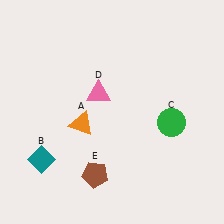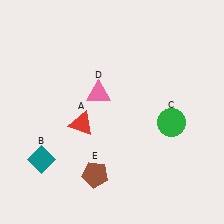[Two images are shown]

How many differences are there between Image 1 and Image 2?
There is 1 difference between the two images.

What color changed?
The triangle (A) changed from orange in Image 1 to red in Image 2.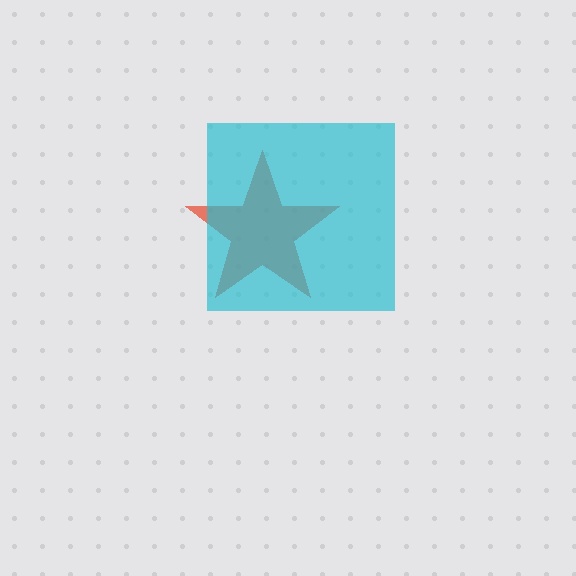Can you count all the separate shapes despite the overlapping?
Yes, there are 2 separate shapes.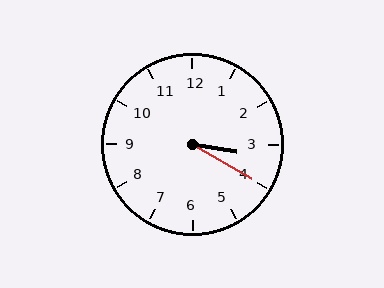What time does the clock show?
3:20.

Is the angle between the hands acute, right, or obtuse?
It is acute.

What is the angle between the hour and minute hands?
Approximately 20 degrees.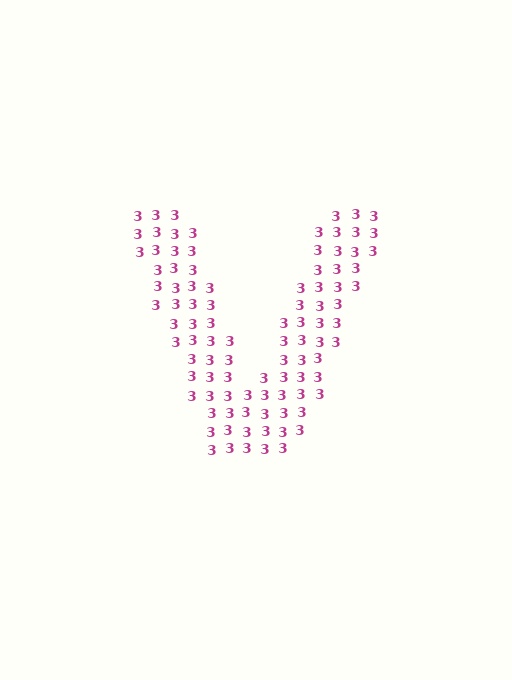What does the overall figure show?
The overall figure shows the letter V.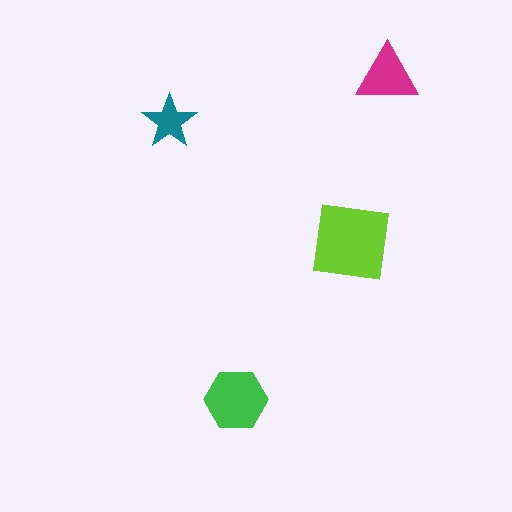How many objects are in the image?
There are 4 objects in the image.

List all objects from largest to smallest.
The lime square, the green hexagon, the magenta triangle, the teal star.